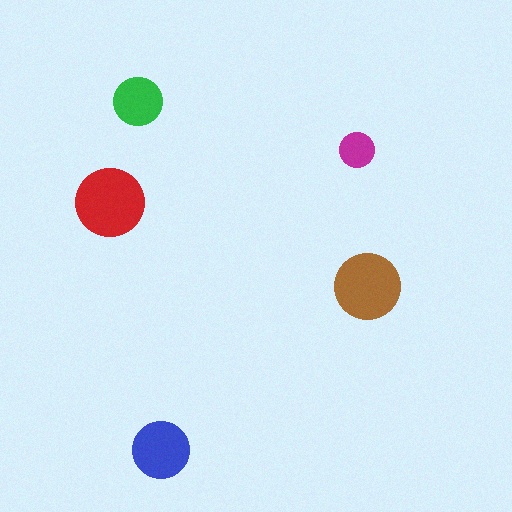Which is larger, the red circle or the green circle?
The red one.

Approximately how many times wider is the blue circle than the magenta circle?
About 1.5 times wider.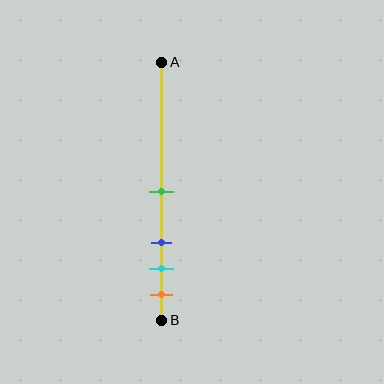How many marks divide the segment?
There are 4 marks dividing the segment.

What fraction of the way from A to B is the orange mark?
The orange mark is approximately 90% (0.9) of the way from A to B.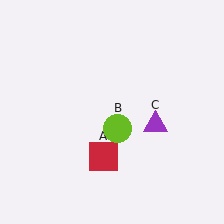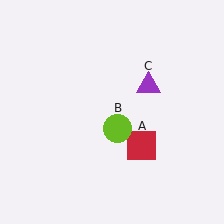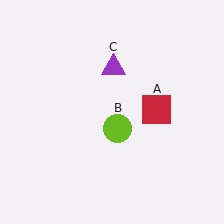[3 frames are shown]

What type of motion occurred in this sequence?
The red square (object A), purple triangle (object C) rotated counterclockwise around the center of the scene.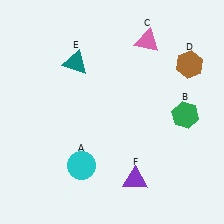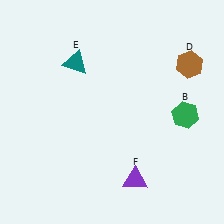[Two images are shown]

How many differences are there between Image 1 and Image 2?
There are 2 differences between the two images.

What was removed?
The pink triangle (C), the cyan circle (A) were removed in Image 2.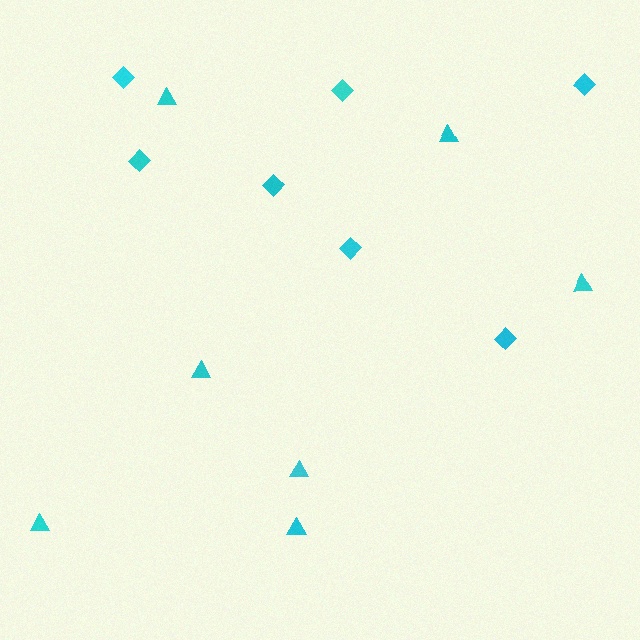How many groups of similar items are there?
There are 2 groups: one group of diamonds (7) and one group of triangles (7).